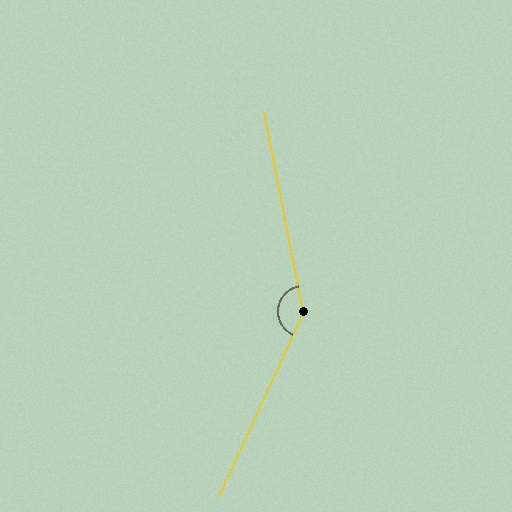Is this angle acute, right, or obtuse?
It is obtuse.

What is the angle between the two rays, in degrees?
Approximately 144 degrees.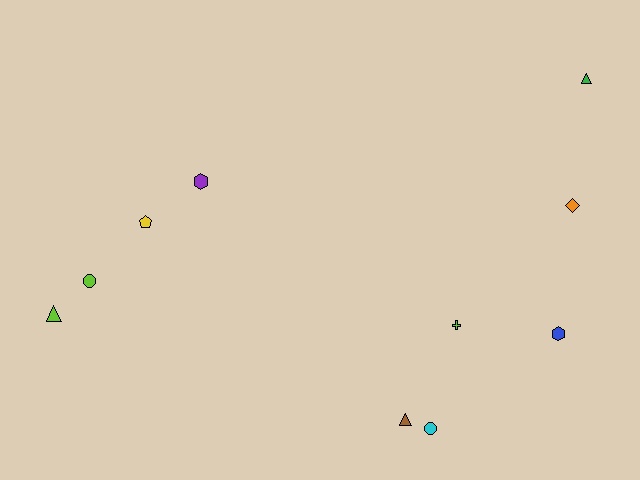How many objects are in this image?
There are 10 objects.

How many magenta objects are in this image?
There are no magenta objects.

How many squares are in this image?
There are no squares.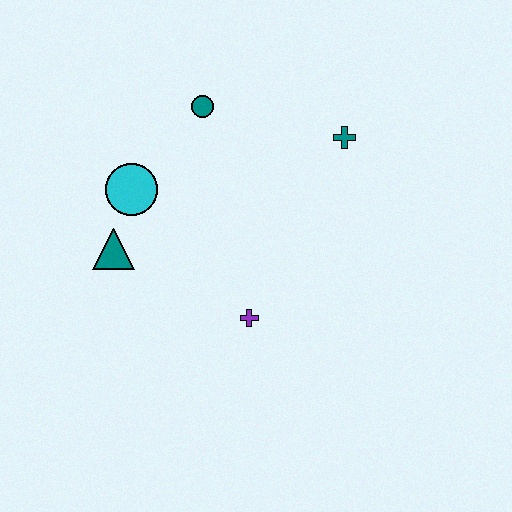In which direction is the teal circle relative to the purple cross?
The teal circle is above the purple cross.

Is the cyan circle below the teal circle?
Yes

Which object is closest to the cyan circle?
The teal triangle is closest to the cyan circle.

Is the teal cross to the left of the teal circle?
No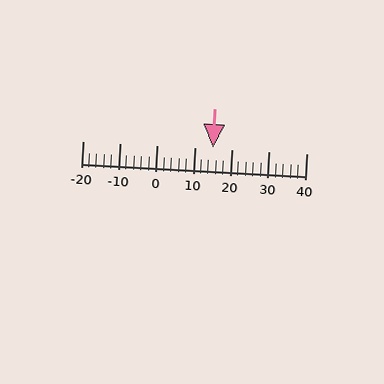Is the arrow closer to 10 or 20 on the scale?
The arrow is closer to 10.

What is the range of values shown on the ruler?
The ruler shows values from -20 to 40.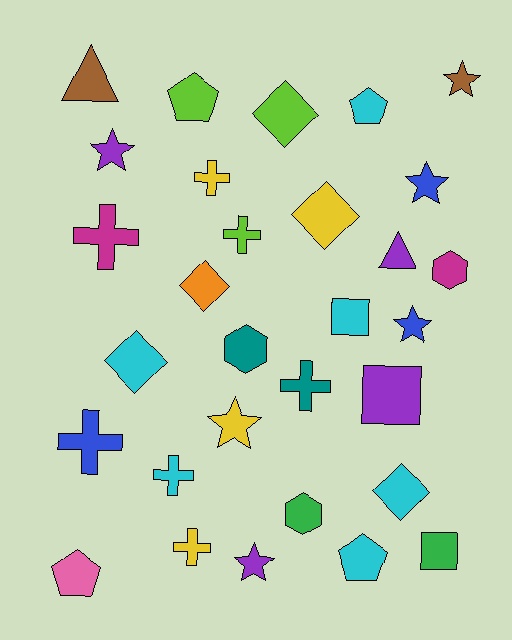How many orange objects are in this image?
There is 1 orange object.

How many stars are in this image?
There are 6 stars.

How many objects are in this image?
There are 30 objects.